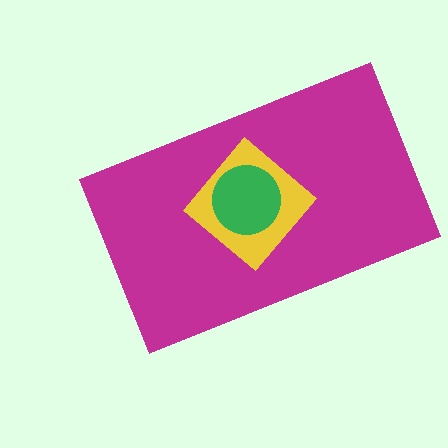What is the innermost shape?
The green circle.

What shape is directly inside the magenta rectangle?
The yellow diamond.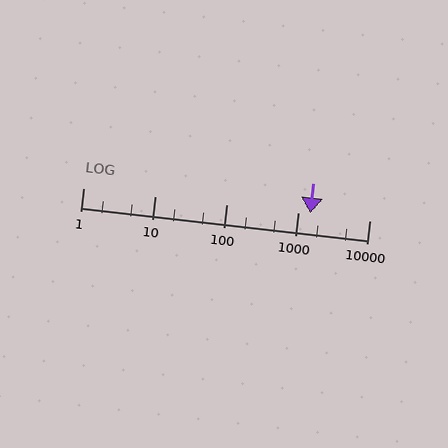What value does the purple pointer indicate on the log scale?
The pointer indicates approximately 1500.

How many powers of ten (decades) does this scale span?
The scale spans 4 decades, from 1 to 10000.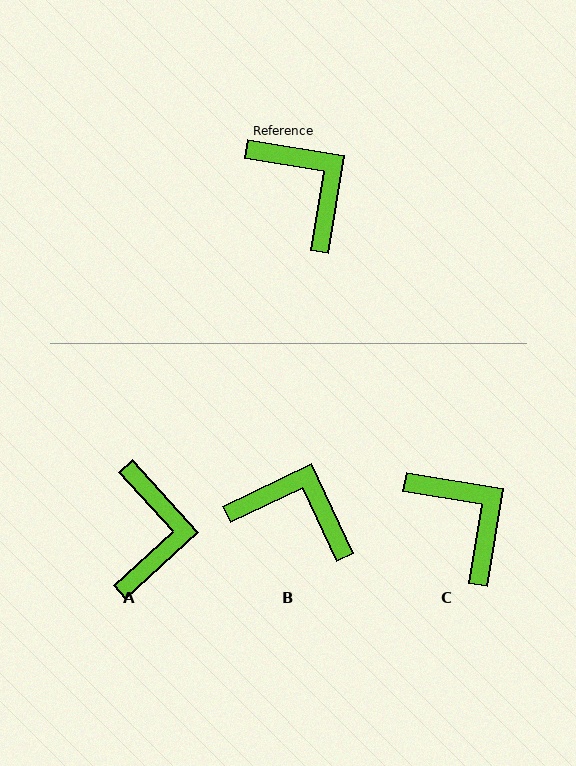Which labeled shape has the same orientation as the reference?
C.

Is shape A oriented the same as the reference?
No, it is off by about 38 degrees.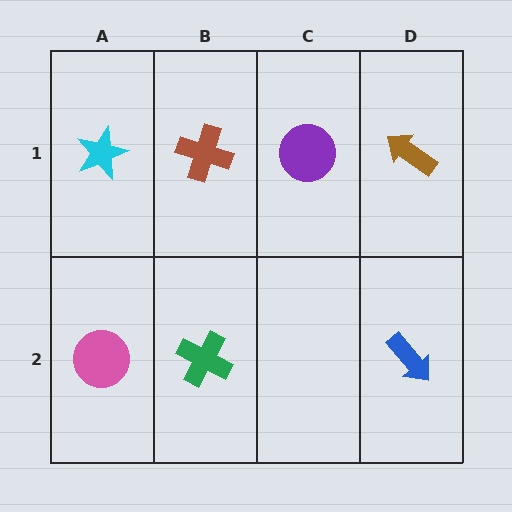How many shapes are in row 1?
4 shapes.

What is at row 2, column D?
A blue arrow.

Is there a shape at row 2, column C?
No, that cell is empty.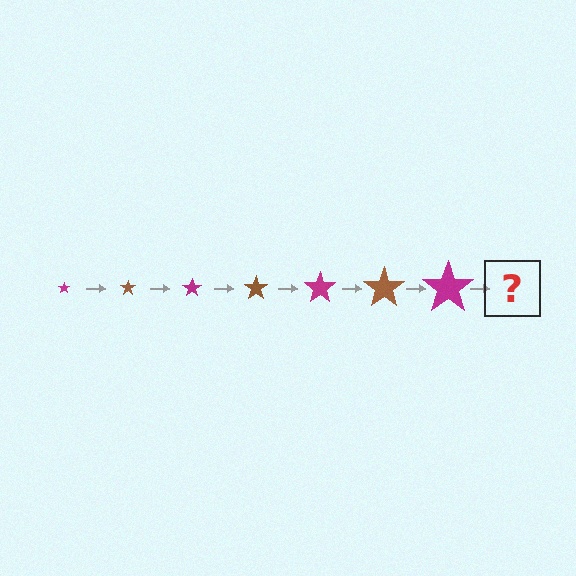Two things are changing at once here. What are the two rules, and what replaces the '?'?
The two rules are that the star grows larger each step and the color cycles through magenta and brown. The '?' should be a brown star, larger than the previous one.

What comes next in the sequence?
The next element should be a brown star, larger than the previous one.